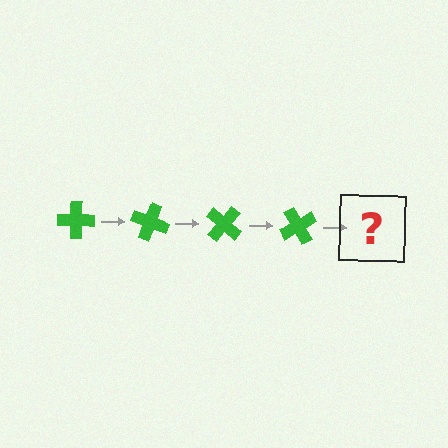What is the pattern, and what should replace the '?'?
The pattern is that the cross rotates 20 degrees each step. The '?' should be a green cross rotated 80 degrees.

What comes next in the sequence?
The next element should be a green cross rotated 80 degrees.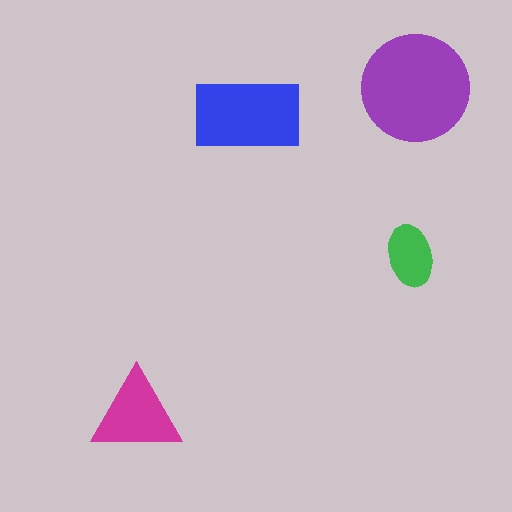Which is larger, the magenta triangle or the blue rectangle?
The blue rectangle.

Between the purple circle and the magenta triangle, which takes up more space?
The purple circle.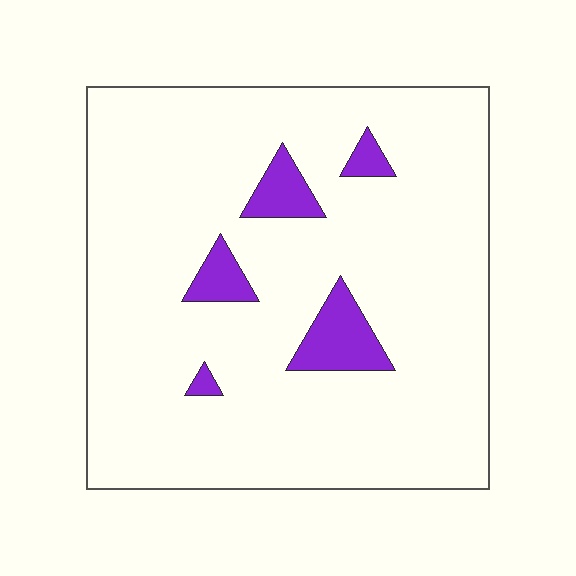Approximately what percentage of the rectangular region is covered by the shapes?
Approximately 10%.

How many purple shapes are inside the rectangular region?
5.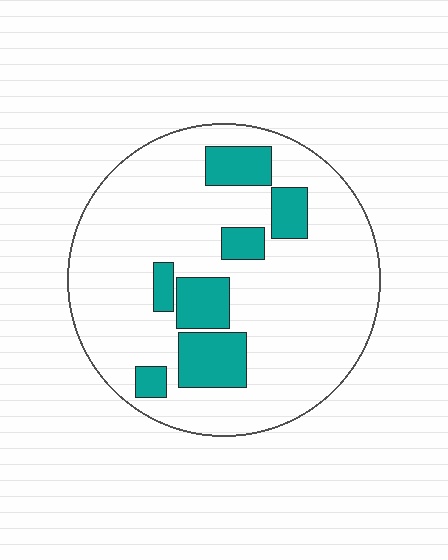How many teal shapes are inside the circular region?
7.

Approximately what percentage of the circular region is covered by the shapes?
Approximately 20%.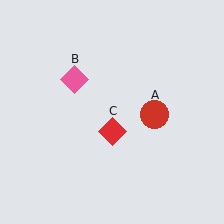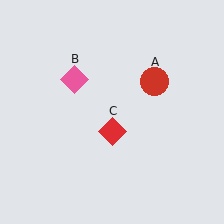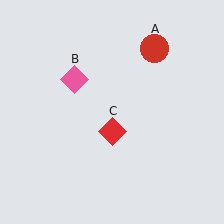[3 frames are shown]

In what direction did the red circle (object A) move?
The red circle (object A) moved up.